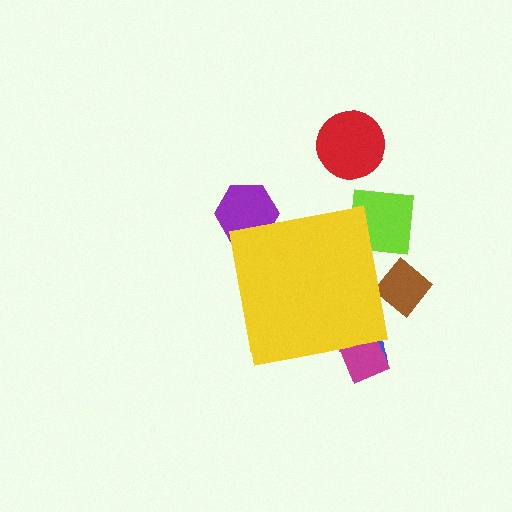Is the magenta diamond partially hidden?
Yes, the magenta diamond is partially hidden behind the yellow square.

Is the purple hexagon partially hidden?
Yes, the purple hexagon is partially hidden behind the yellow square.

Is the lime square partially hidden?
Yes, the lime square is partially hidden behind the yellow square.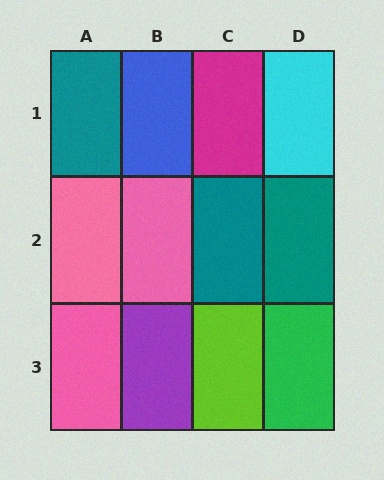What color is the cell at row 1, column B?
Blue.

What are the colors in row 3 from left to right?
Pink, purple, lime, green.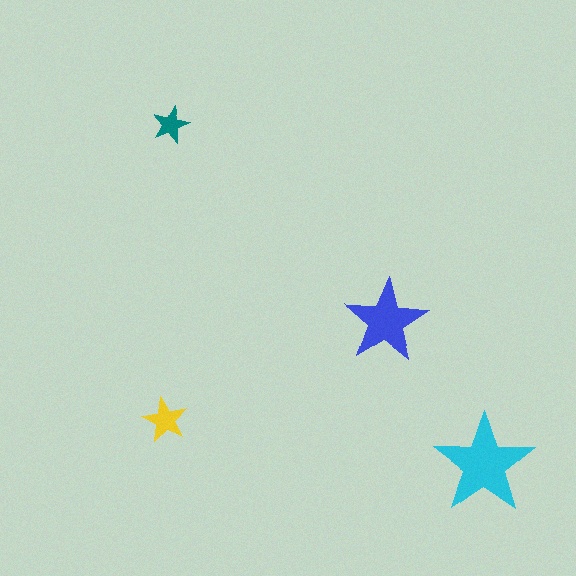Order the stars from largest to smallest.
the cyan one, the blue one, the yellow one, the teal one.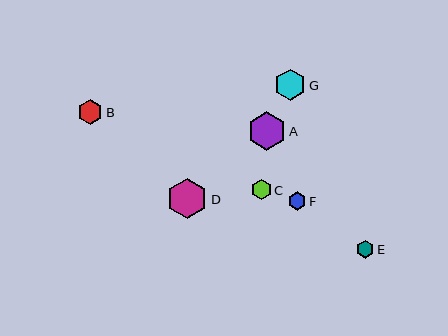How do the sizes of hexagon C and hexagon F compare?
Hexagon C and hexagon F are approximately the same size.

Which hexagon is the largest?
Hexagon D is the largest with a size of approximately 40 pixels.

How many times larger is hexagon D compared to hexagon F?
Hexagon D is approximately 2.2 times the size of hexagon F.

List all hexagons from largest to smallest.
From largest to smallest: D, A, G, B, C, F, E.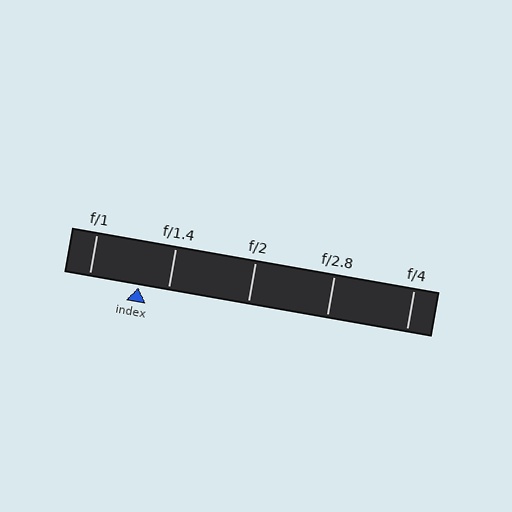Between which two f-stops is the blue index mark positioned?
The index mark is between f/1 and f/1.4.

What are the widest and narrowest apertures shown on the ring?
The widest aperture shown is f/1 and the narrowest is f/4.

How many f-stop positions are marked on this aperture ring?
There are 5 f-stop positions marked.